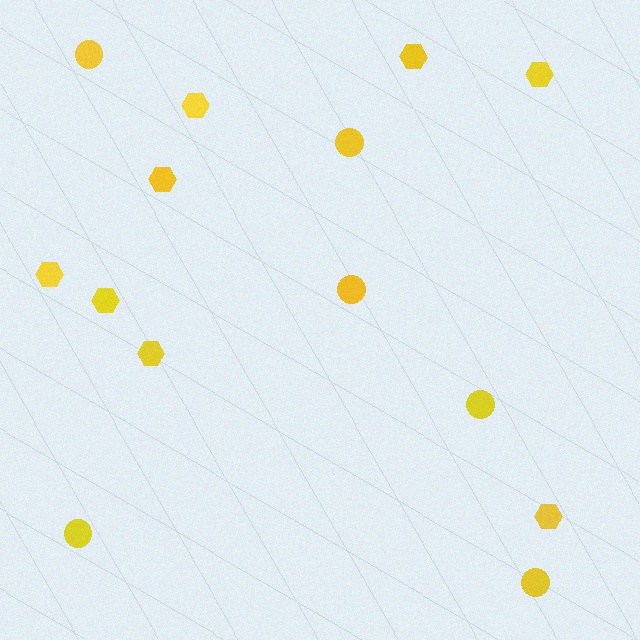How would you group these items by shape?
There are 2 groups: one group of circles (6) and one group of hexagons (8).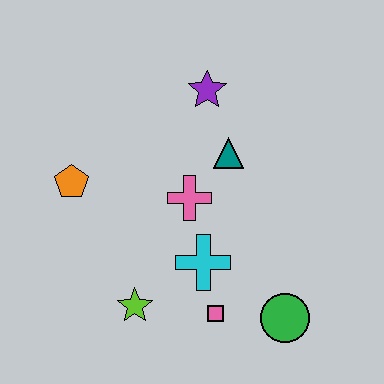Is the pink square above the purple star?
No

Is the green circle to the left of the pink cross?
No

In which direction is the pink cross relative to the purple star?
The pink cross is below the purple star.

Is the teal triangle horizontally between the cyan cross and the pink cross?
No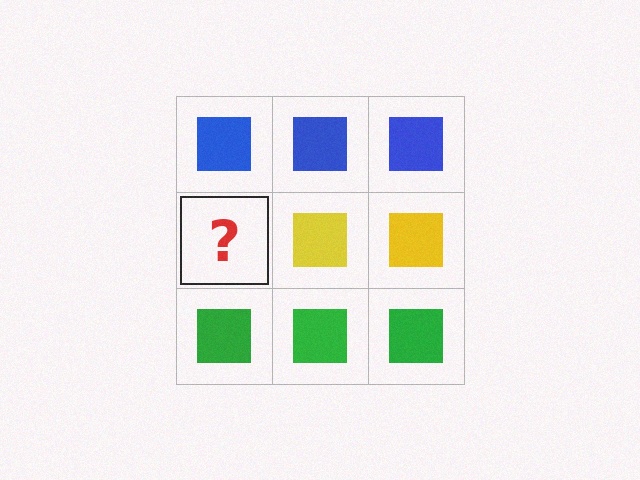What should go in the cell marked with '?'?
The missing cell should contain a yellow square.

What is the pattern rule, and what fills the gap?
The rule is that each row has a consistent color. The gap should be filled with a yellow square.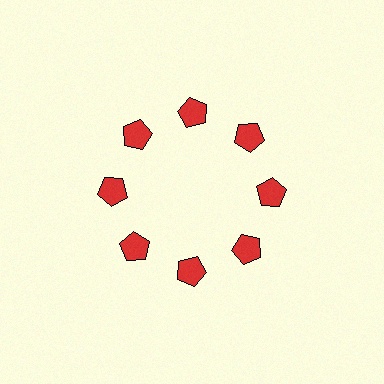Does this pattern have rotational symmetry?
Yes, this pattern has 8-fold rotational symmetry. It looks the same after rotating 45 degrees around the center.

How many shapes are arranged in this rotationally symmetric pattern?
There are 8 shapes, arranged in 8 groups of 1.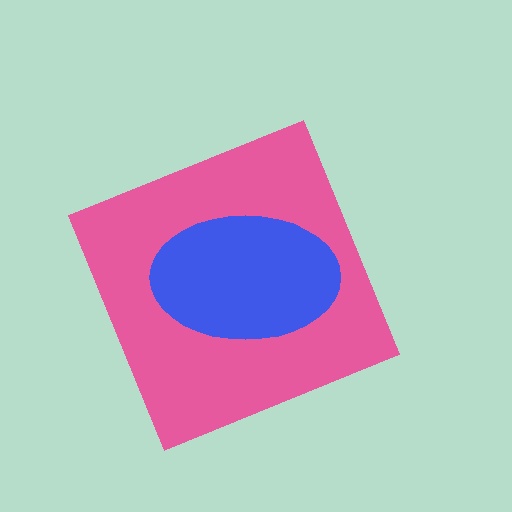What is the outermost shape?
The pink diamond.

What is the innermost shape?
The blue ellipse.